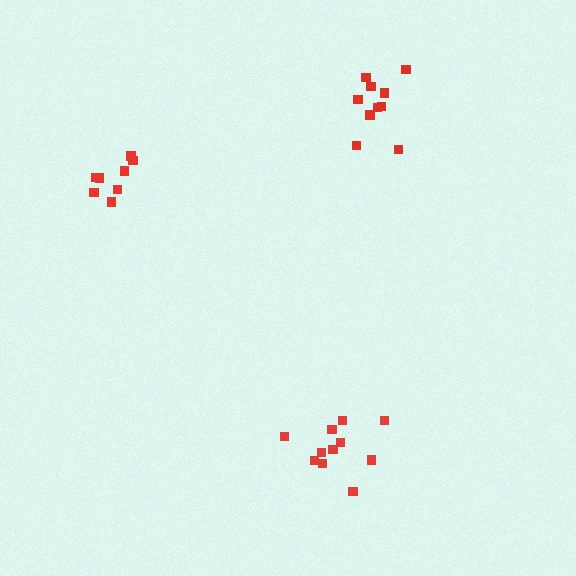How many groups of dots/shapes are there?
There are 3 groups.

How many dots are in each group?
Group 1: 11 dots, Group 2: 8 dots, Group 3: 10 dots (29 total).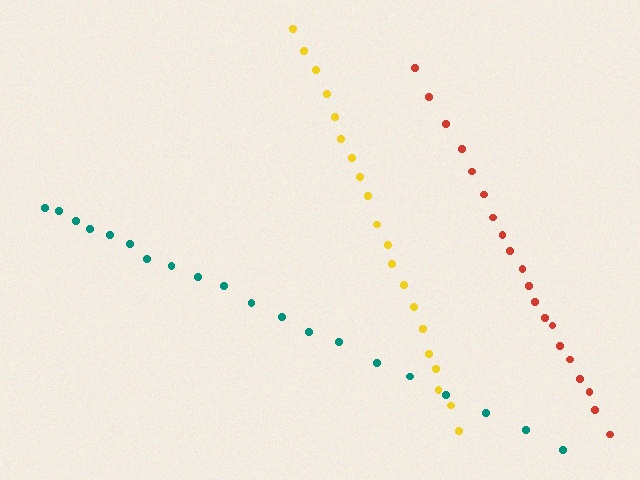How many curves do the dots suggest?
There are 3 distinct paths.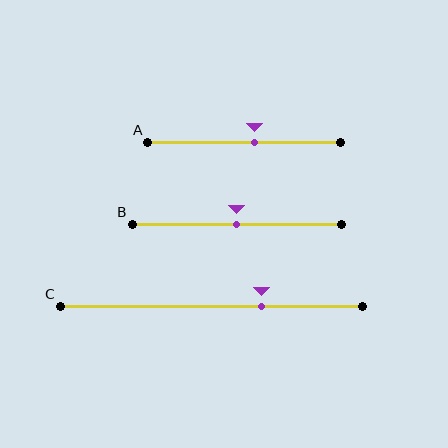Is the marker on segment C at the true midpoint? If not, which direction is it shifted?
No, the marker on segment C is shifted to the right by about 17% of the segment length.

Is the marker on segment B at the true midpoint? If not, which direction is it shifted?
Yes, the marker on segment B is at the true midpoint.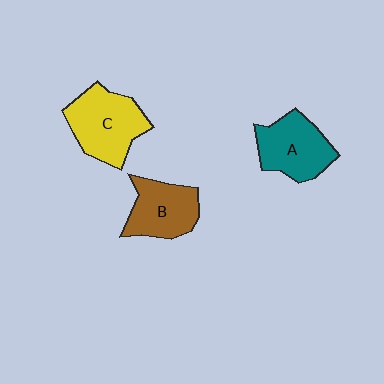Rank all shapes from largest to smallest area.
From largest to smallest: C (yellow), A (teal), B (brown).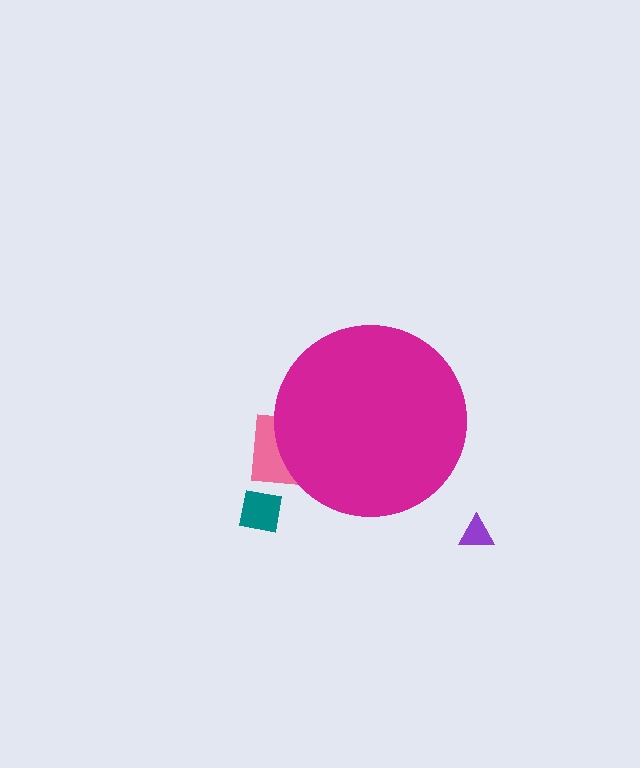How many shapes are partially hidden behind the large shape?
1 shape is partially hidden.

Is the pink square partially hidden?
Yes, the pink square is partially hidden behind the magenta circle.